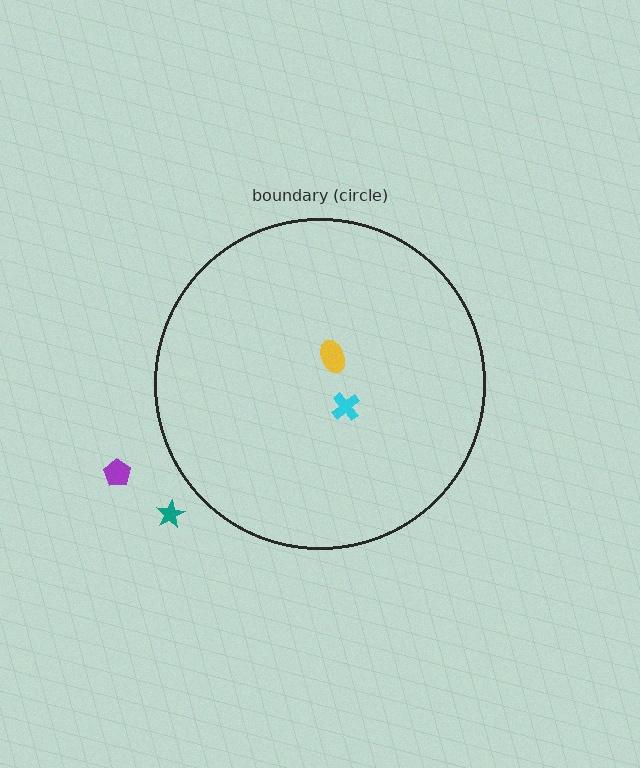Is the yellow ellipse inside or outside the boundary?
Inside.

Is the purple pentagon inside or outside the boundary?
Outside.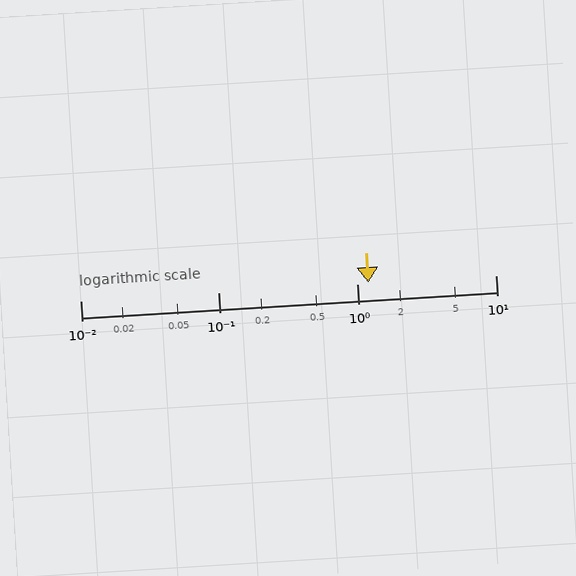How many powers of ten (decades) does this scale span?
The scale spans 3 decades, from 0.01 to 10.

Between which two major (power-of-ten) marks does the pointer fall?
The pointer is between 1 and 10.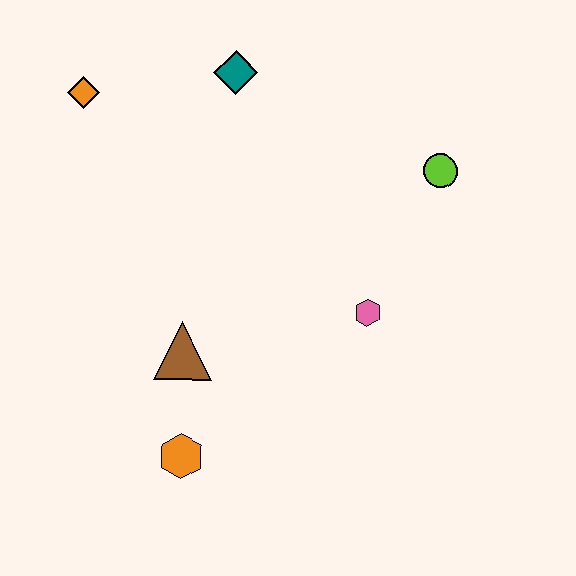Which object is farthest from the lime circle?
The orange hexagon is farthest from the lime circle.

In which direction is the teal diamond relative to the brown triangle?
The teal diamond is above the brown triangle.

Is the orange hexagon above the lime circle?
No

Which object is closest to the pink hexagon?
The lime circle is closest to the pink hexagon.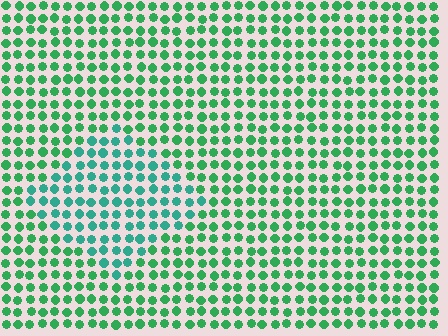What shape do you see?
I see a diamond.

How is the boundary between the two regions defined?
The boundary is defined purely by a slight shift in hue (about 28 degrees). Spacing, size, and orientation are identical on both sides.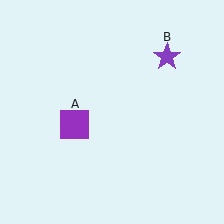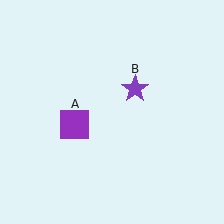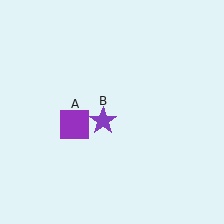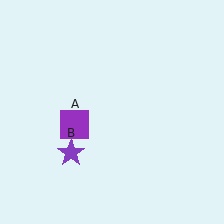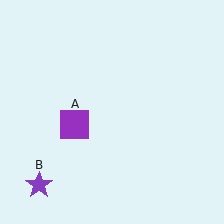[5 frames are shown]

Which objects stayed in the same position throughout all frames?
Purple square (object A) remained stationary.